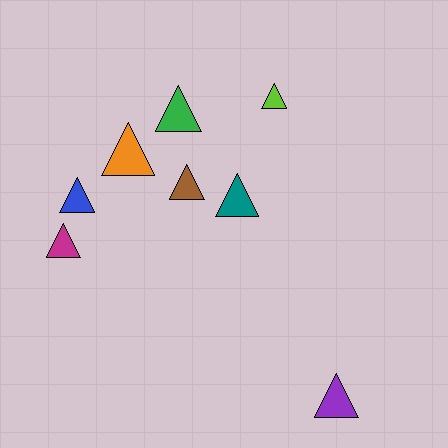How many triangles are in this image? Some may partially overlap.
There are 8 triangles.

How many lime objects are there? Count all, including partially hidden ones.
There is 1 lime object.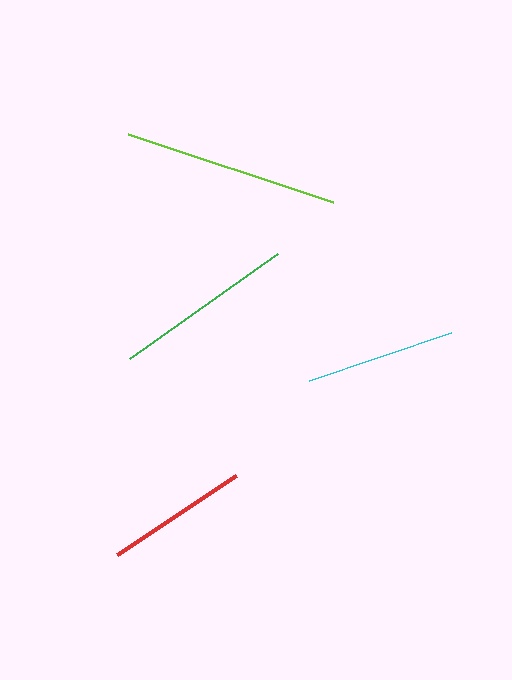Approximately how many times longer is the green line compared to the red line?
The green line is approximately 1.3 times the length of the red line.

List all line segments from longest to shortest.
From longest to shortest: lime, green, cyan, red.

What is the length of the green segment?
The green segment is approximately 181 pixels long.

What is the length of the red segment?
The red segment is approximately 143 pixels long.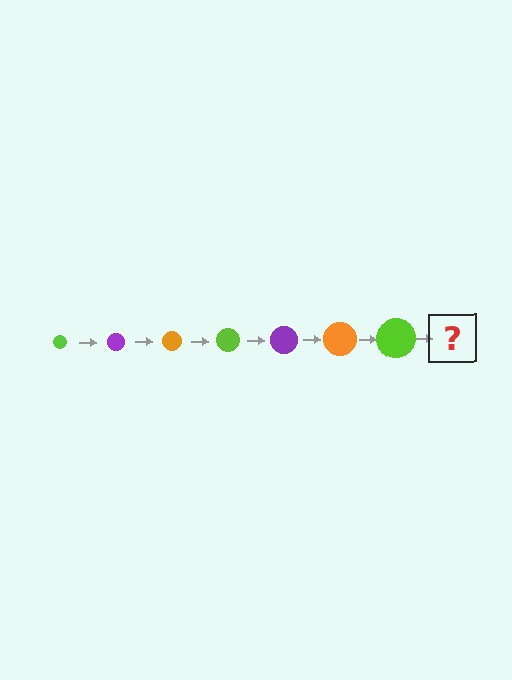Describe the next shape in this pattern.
It should be a purple circle, larger than the previous one.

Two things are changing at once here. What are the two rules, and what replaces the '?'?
The two rules are that the circle grows larger each step and the color cycles through lime, purple, and orange. The '?' should be a purple circle, larger than the previous one.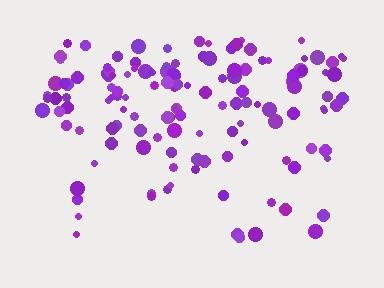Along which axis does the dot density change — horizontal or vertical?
Vertical.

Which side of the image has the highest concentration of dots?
The top.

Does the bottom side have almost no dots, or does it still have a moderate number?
Still a moderate number, just noticeably fewer than the top.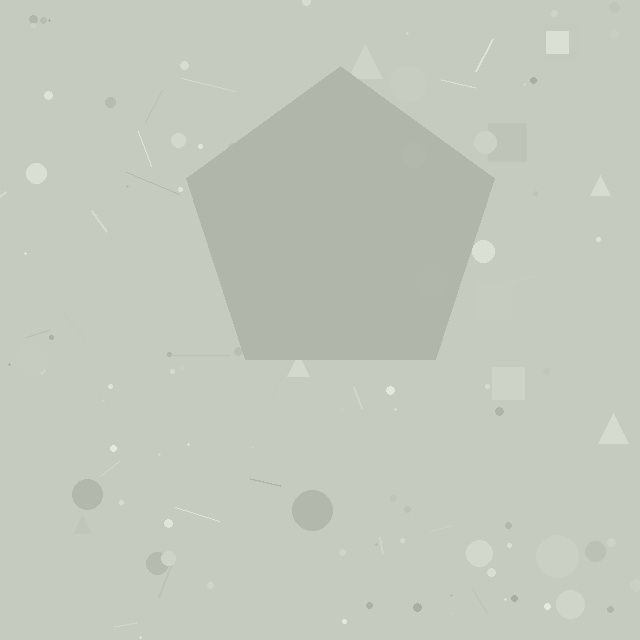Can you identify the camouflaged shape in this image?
The camouflaged shape is a pentagon.